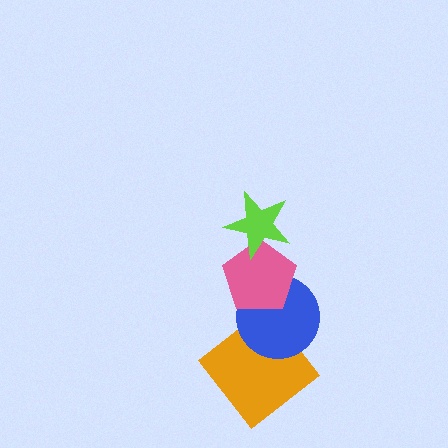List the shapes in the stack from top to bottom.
From top to bottom: the lime star, the pink pentagon, the blue circle, the orange diamond.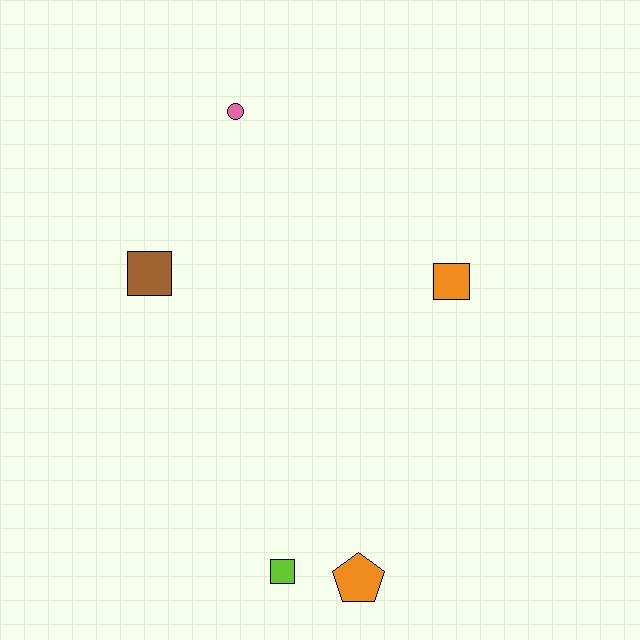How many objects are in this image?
There are 5 objects.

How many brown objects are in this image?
There is 1 brown object.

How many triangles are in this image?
There are no triangles.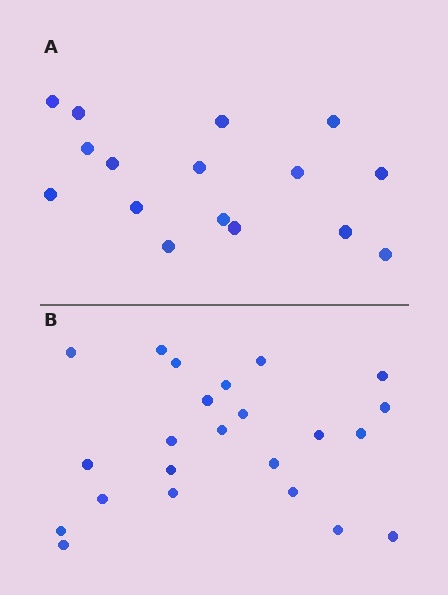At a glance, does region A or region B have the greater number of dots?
Region B (the bottom region) has more dots.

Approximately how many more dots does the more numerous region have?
Region B has roughly 8 or so more dots than region A.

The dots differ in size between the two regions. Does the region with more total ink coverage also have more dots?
No. Region A has more total ink coverage because its dots are larger, but region B actually contains more individual dots. Total area can be misleading — the number of items is what matters here.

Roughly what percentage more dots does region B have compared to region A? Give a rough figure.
About 45% more.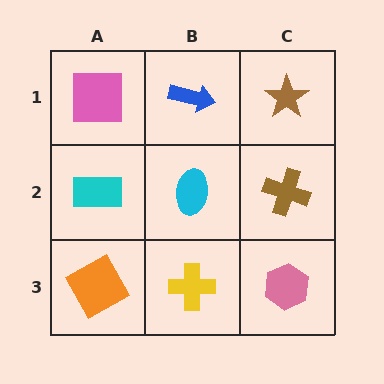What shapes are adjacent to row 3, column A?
A cyan rectangle (row 2, column A), a yellow cross (row 3, column B).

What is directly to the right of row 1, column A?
A blue arrow.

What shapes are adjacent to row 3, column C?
A brown cross (row 2, column C), a yellow cross (row 3, column B).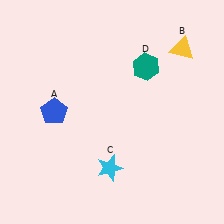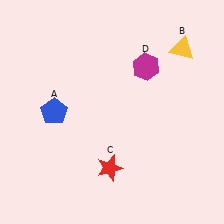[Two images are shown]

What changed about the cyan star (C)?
In Image 1, C is cyan. In Image 2, it changed to red.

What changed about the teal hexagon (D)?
In Image 1, D is teal. In Image 2, it changed to magenta.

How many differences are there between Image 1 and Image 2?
There are 2 differences between the two images.